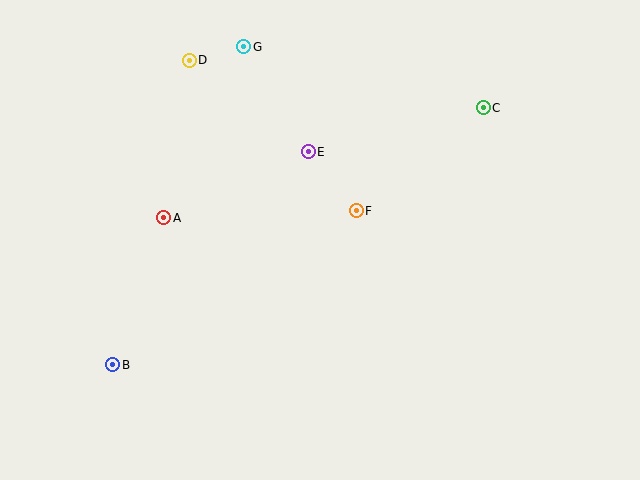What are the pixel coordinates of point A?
Point A is at (164, 218).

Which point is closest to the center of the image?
Point F at (356, 211) is closest to the center.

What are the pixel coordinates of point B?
Point B is at (113, 365).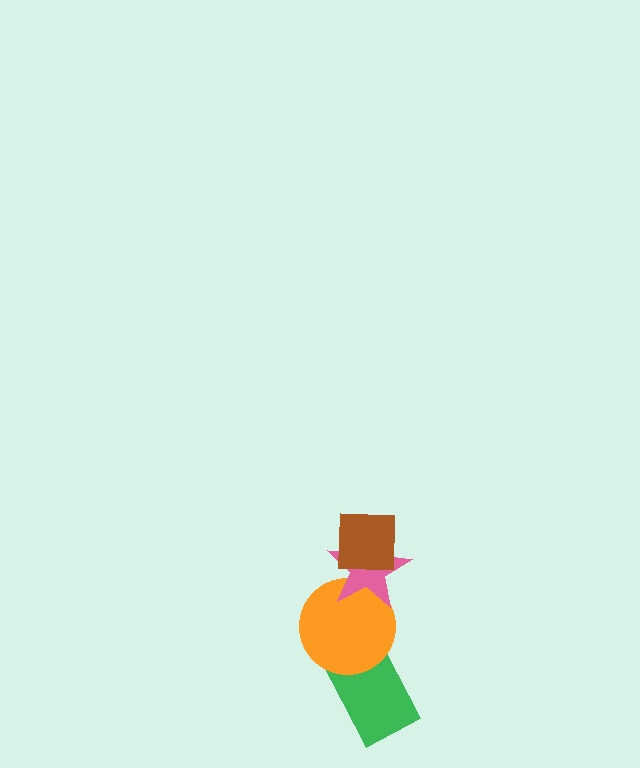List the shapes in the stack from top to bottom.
From top to bottom: the brown square, the pink star, the orange circle, the green rectangle.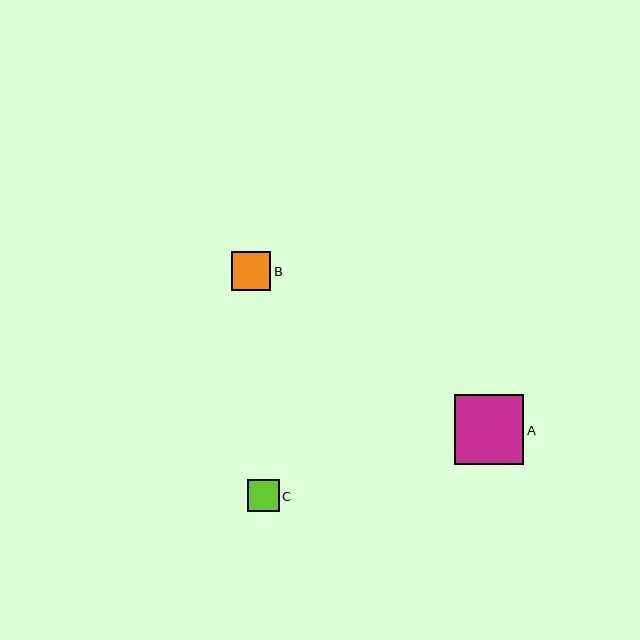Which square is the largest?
Square A is the largest with a size of approximately 70 pixels.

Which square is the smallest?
Square C is the smallest with a size of approximately 32 pixels.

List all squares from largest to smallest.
From largest to smallest: A, B, C.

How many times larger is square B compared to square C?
Square B is approximately 1.2 times the size of square C.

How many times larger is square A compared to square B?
Square A is approximately 1.8 times the size of square B.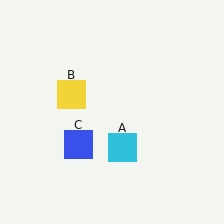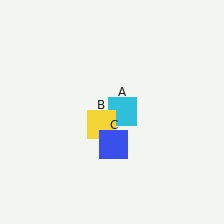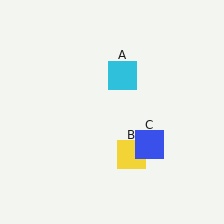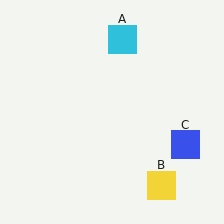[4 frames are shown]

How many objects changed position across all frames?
3 objects changed position: cyan square (object A), yellow square (object B), blue square (object C).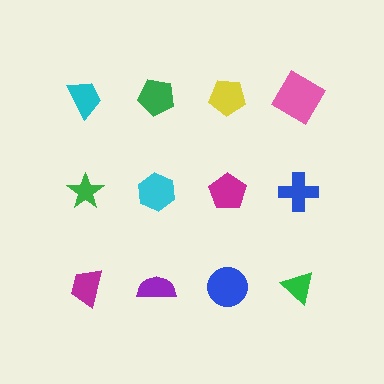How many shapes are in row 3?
4 shapes.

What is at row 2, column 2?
A cyan hexagon.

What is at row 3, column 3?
A blue circle.